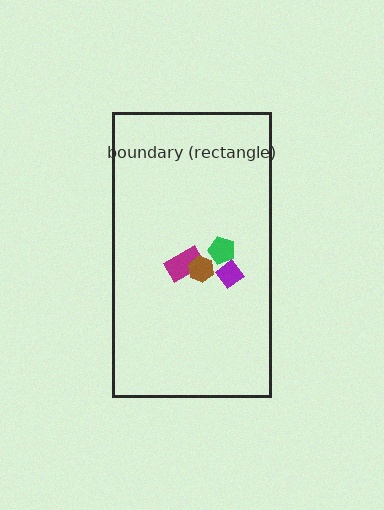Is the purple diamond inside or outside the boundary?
Inside.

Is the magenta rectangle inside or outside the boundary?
Inside.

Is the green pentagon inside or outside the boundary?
Inside.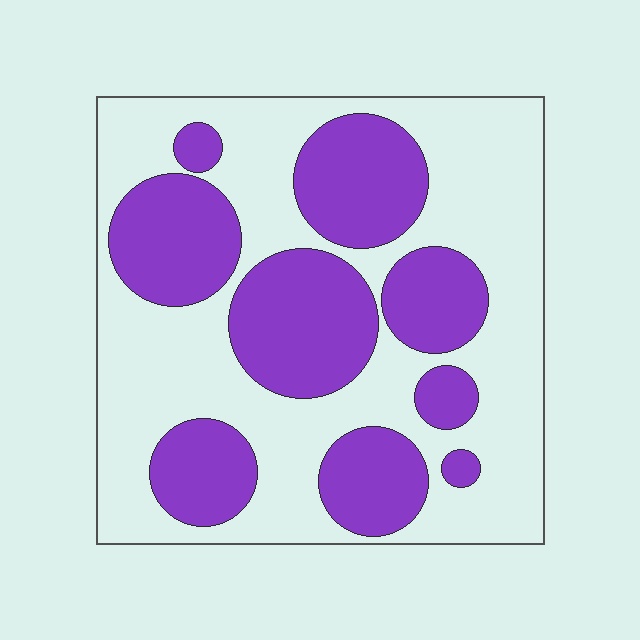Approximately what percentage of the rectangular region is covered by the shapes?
Approximately 40%.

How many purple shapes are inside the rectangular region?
9.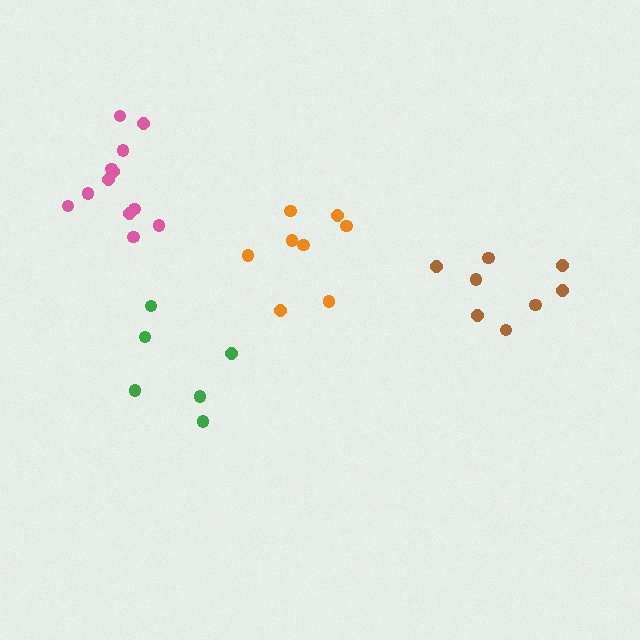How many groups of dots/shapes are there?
There are 4 groups.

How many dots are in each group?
Group 1: 6 dots, Group 2: 12 dots, Group 3: 8 dots, Group 4: 8 dots (34 total).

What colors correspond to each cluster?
The clusters are colored: green, pink, brown, orange.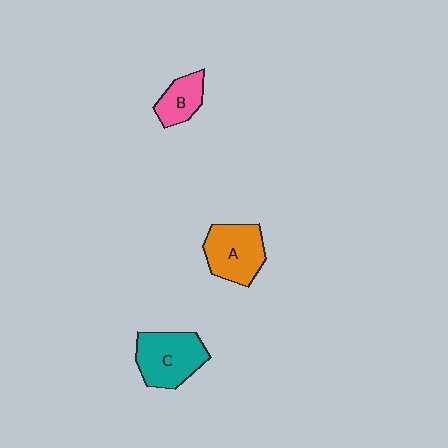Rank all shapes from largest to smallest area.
From largest to smallest: C (teal), A (orange), B (pink).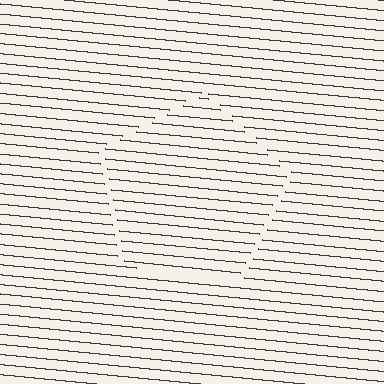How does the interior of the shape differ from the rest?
The interior of the shape contains the same grating, shifted by half a period — the contour is defined by the phase discontinuity where line-ends from the inner and outer gratings abut.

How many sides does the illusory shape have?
5 sides — the line-ends trace a pentagon.